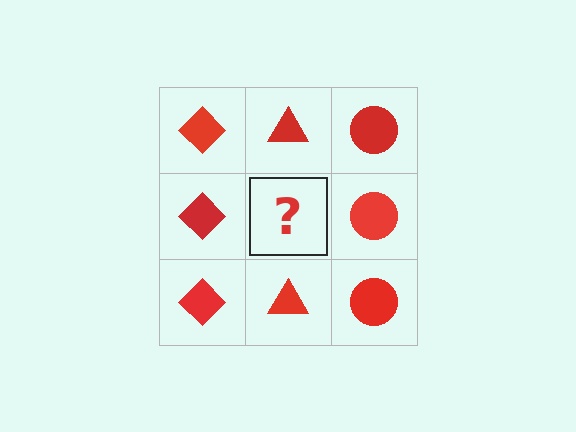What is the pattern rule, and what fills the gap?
The rule is that each column has a consistent shape. The gap should be filled with a red triangle.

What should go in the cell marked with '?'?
The missing cell should contain a red triangle.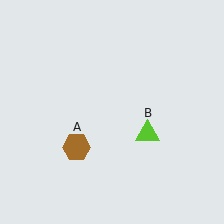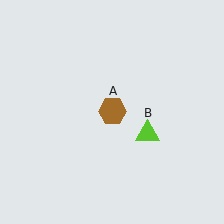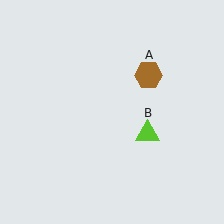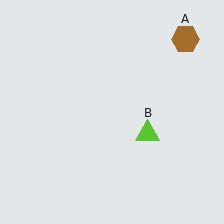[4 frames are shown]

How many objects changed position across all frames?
1 object changed position: brown hexagon (object A).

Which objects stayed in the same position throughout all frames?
Lime triangle (object B) remained stationary.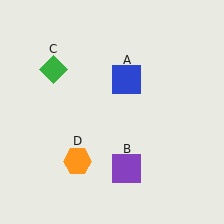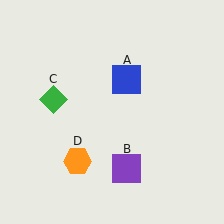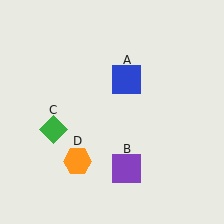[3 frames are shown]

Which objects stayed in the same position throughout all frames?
Blue square (object A) and purple square (object B) and orange hexagon (object D) remained stationary.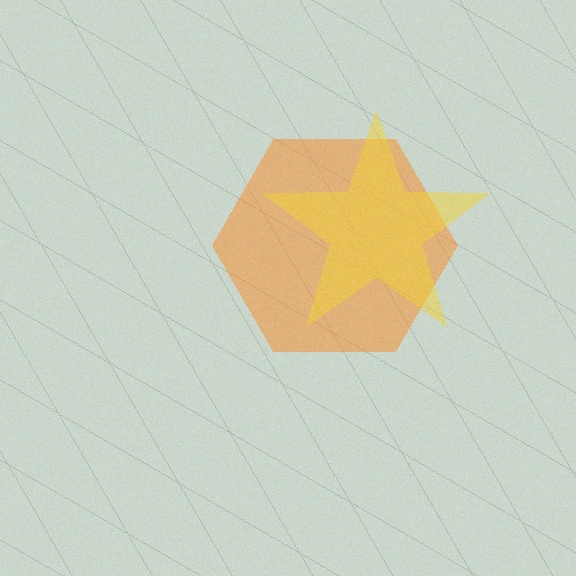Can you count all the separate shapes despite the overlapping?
Yes, there are 2 separate shapes.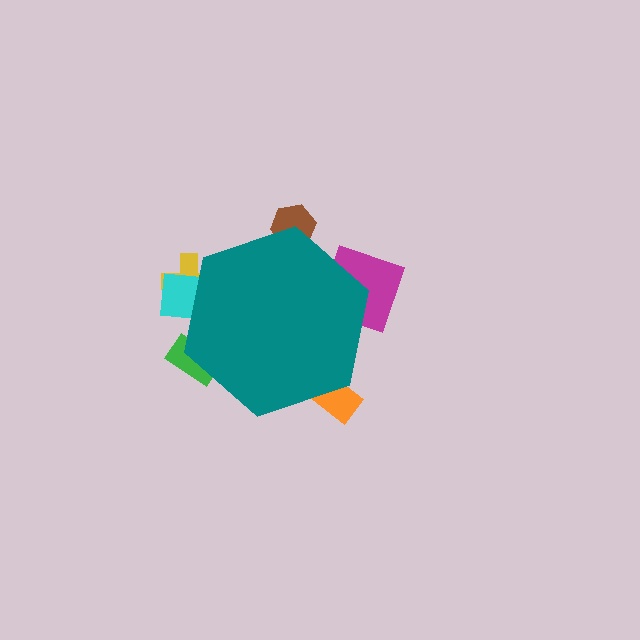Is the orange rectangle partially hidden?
Yes, the orange rectangle is partially hidden behind the teal hexagon.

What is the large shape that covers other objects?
A teal hexagon.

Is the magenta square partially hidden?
Yes, the magenta square is partially hidden behind the teal hexagon.